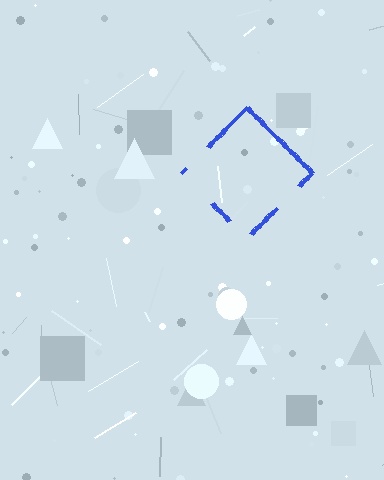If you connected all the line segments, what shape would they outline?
They would outline a diamond.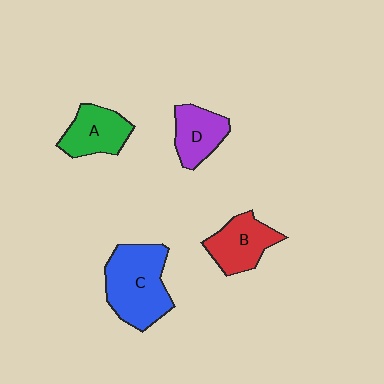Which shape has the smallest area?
Shape D (purple).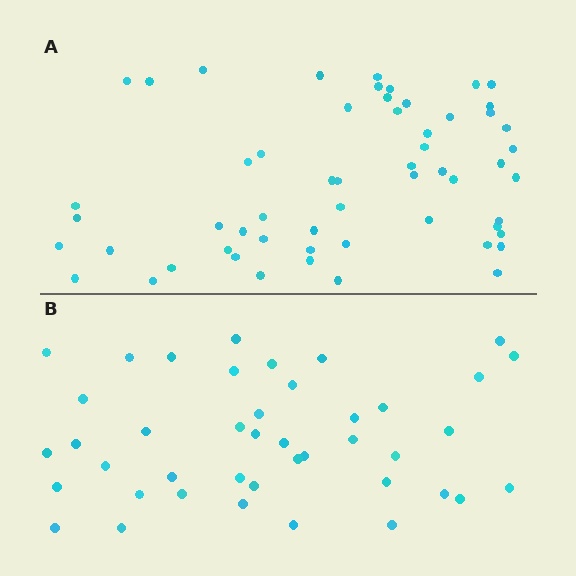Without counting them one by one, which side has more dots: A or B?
Region A (the top region) has more dots.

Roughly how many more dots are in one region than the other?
Region A has approximately 15 more dots than region B.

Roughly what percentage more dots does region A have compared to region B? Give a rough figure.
About 35% more.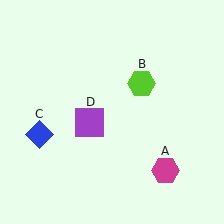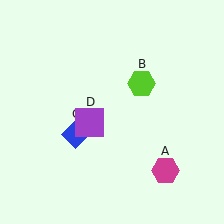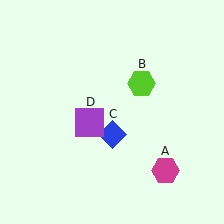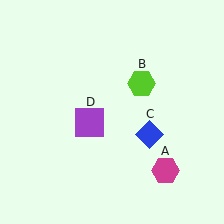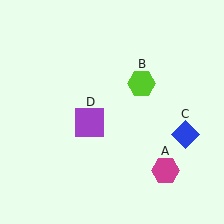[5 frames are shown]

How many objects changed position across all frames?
1 object changed position: blue diamond (object C).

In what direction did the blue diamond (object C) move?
The blue diamond (object C) moved right.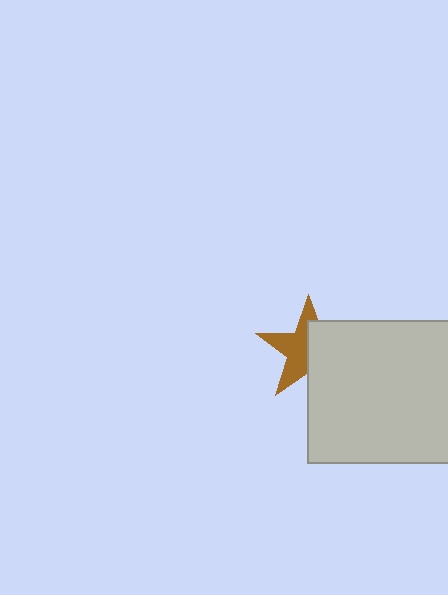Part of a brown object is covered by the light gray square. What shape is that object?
It is a star.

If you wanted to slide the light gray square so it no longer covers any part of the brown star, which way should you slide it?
Slide it right — that is the most direct way to separate the two shapes.